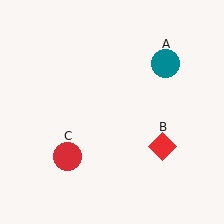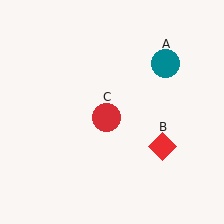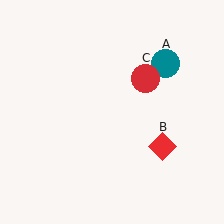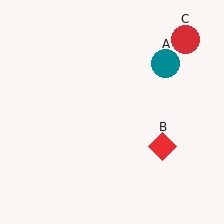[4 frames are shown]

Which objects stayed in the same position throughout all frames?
Teal circle (object A) and red diamond (object B) remained stationary.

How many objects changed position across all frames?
1 object changed position: red circle (object C).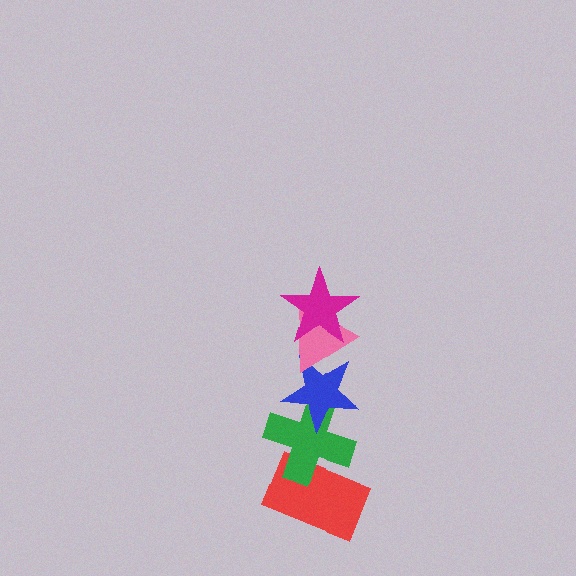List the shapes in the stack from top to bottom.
From top to bottom: the magenta star, the pink triangle, the blue star, the green cross, the red rectangle.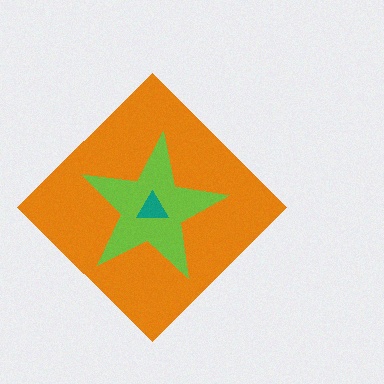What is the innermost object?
The teal triangle.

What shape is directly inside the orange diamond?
The lime star.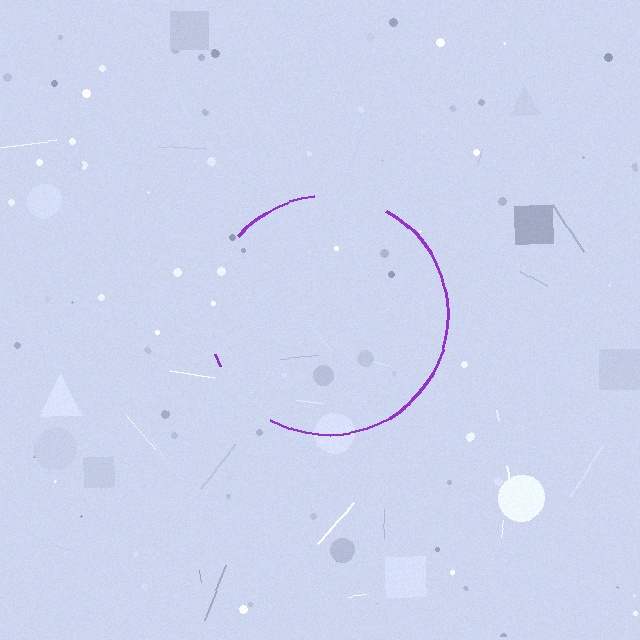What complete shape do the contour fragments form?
The contour fragments form a circle.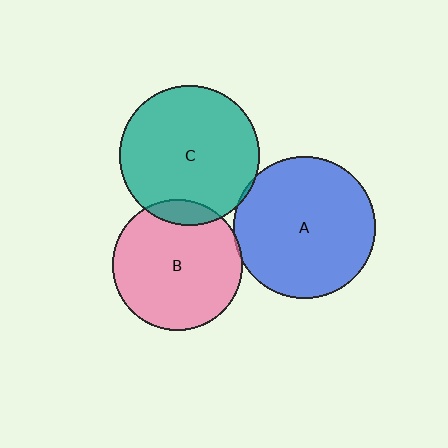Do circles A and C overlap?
Yes.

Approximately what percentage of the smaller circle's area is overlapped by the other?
Approximately 5%.